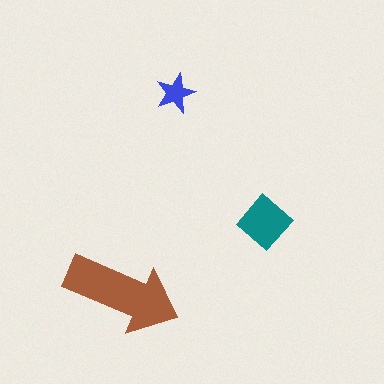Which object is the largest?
The brown arrow.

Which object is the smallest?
The blue star.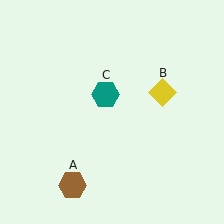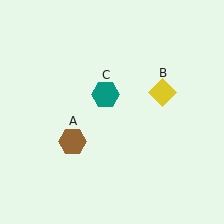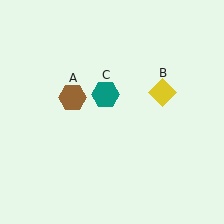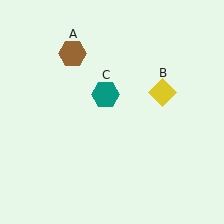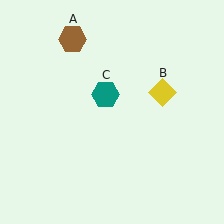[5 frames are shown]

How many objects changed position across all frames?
1 object changed position: brown hexagon (object A).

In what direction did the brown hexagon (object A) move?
The brown hexagon (object A) moved up.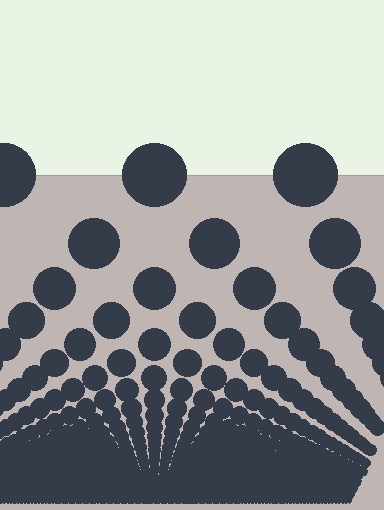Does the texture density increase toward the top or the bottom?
Density increases toward the bottom.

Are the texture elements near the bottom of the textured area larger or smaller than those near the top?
Smaller. The gradient is inverted — elements near the bottom are smaller and denser.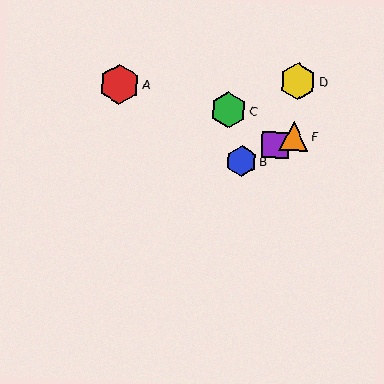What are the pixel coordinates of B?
Object B is at (241, 161).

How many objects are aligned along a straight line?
3 objects (B, E, F) are aligned along a straight line.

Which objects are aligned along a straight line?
Objects B, E, F are aligned along a straight line.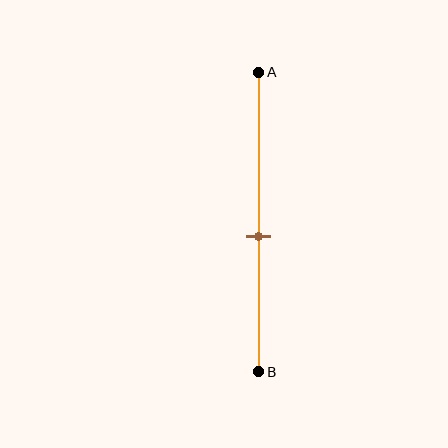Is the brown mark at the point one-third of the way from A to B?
No, the mark is at about 55% from A, not at the 33% one-third point.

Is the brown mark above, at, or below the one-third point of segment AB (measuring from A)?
The brown mark is below the one-third point of segment AB.